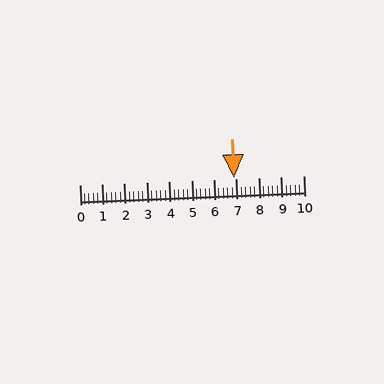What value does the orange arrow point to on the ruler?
The orange arrow points to approximately 6.9.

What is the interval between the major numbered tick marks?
The major tick marks are spaced 1 units apart.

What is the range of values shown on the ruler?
The ruler shows values from 0 to 10.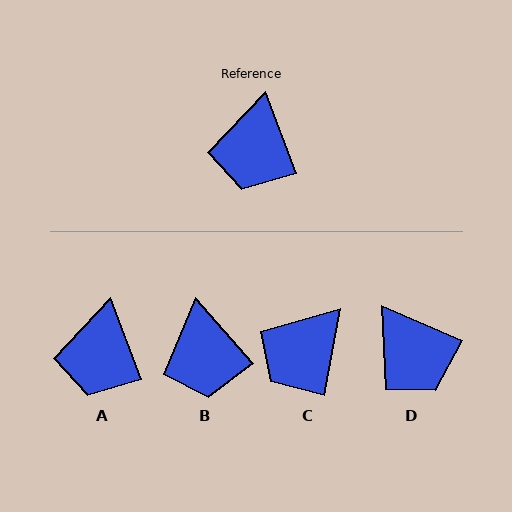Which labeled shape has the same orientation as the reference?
A.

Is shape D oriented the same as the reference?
No, it is off by about 46 degrees.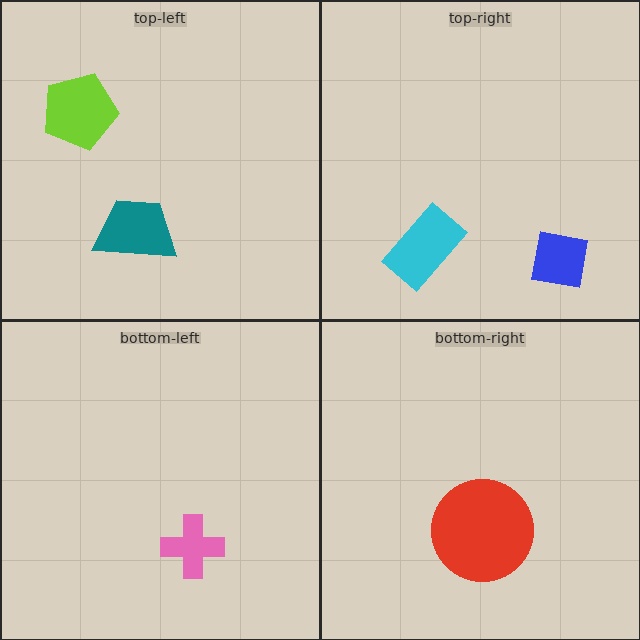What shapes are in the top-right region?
The cyan rectangle, the blue square.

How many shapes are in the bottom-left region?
1.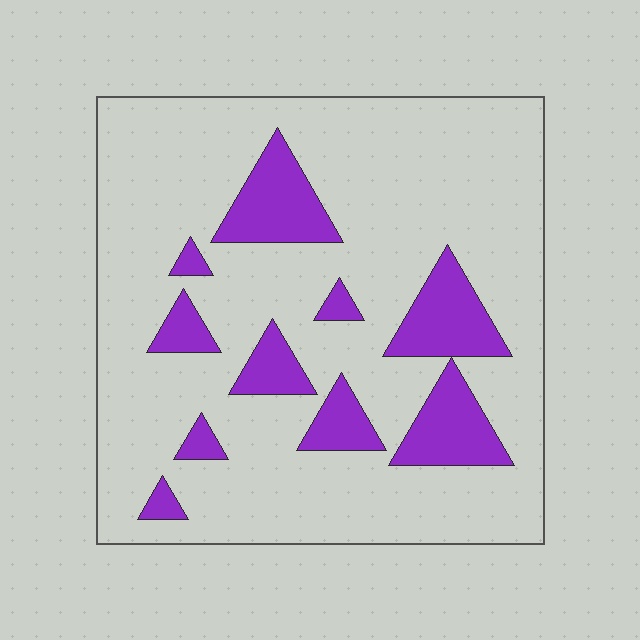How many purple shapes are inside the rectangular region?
10.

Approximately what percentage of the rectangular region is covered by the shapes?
Approximately 20%.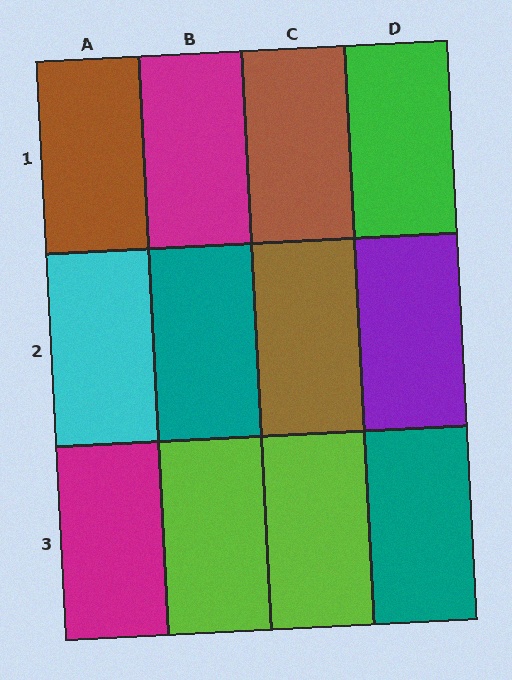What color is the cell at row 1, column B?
Magenta.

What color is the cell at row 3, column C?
Lime.